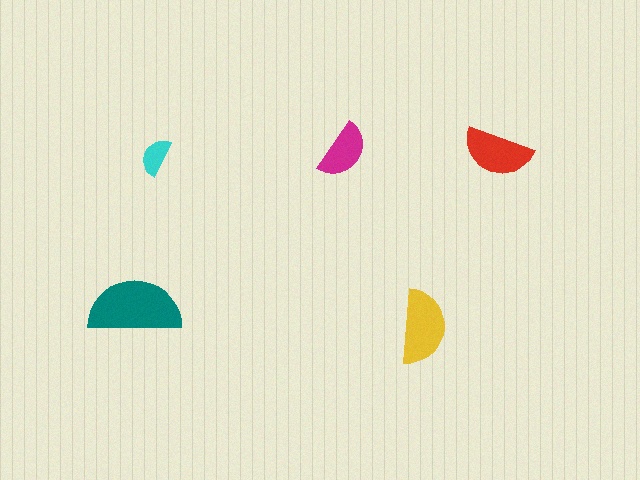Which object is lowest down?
The yellow semicircle is bottommost.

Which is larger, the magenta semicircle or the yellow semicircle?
The yellow one.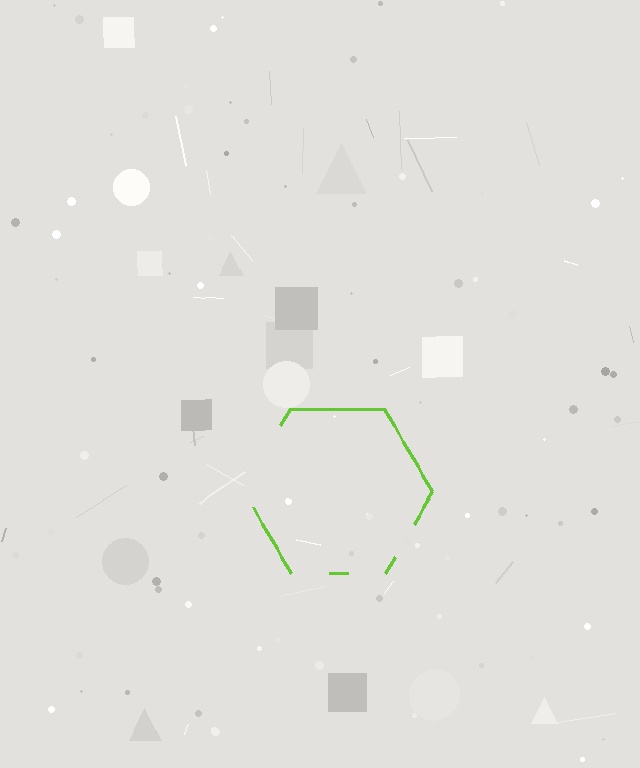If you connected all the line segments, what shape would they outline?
They would outline a hexagon.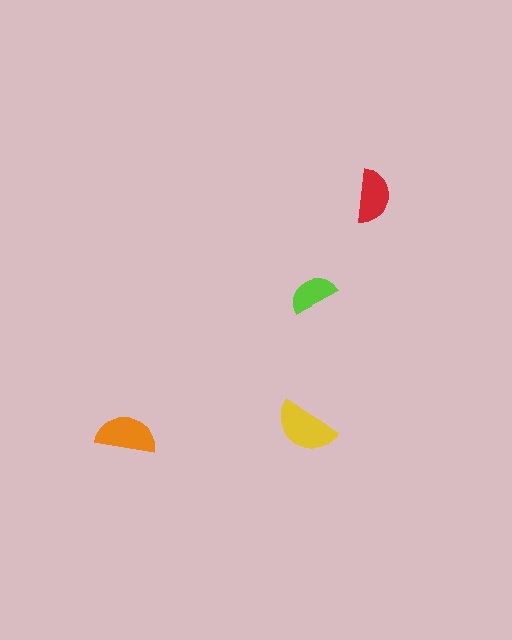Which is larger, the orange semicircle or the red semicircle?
The orange one.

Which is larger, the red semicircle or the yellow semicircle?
The yellow one.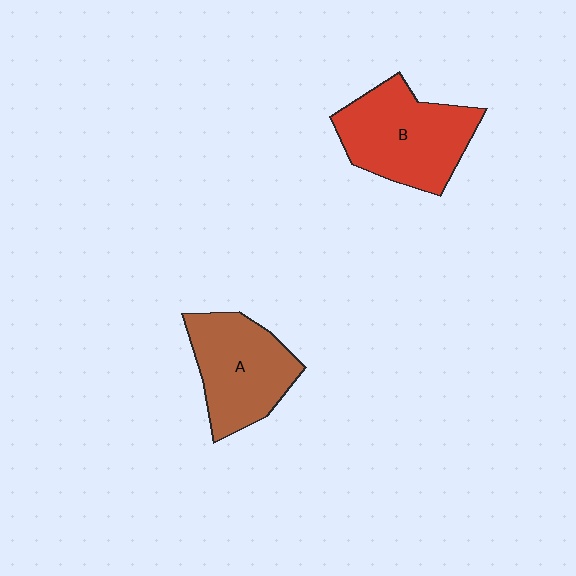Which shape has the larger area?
Shape B (red).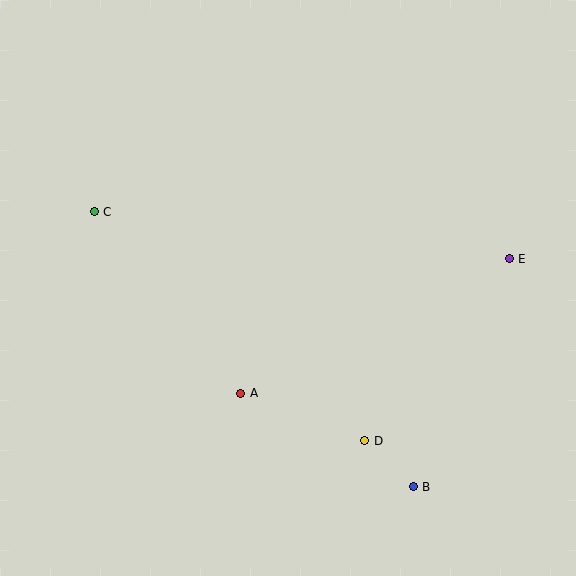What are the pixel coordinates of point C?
Point C is at (94, 212).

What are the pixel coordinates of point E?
Point E is at (509, 259).